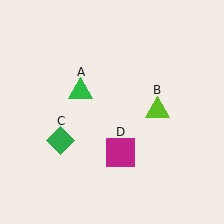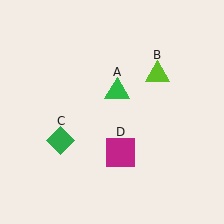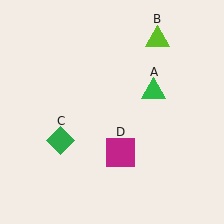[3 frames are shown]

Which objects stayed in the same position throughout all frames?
Green diamond (object C) and magenta square (object D) remained stationary.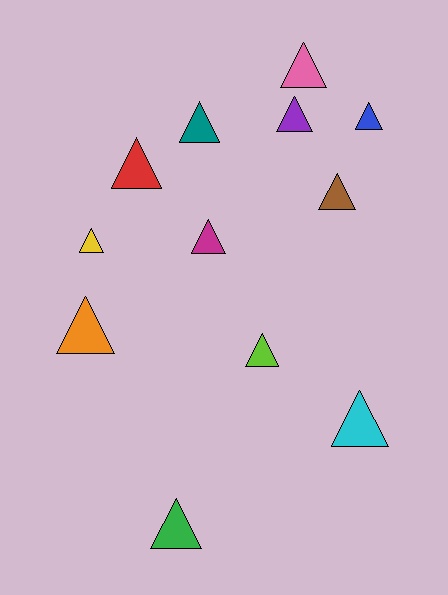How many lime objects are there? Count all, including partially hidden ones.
There is 1 lime object.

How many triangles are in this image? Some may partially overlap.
There are 12 triangles.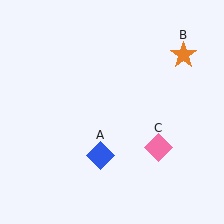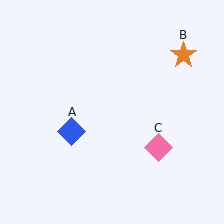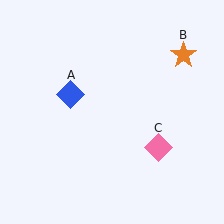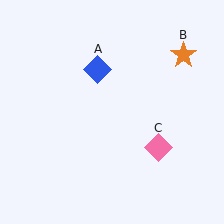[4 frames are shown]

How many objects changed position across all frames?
1 object changed position: blue diamond (object A).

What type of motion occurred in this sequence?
The blue diamond (object A) rotated clockwise around the center of the scene.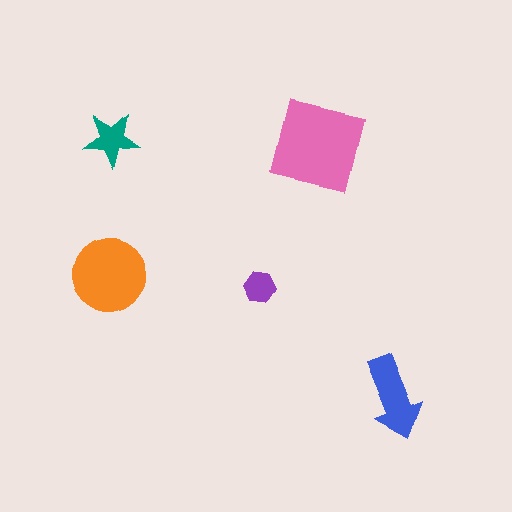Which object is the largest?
The pink square.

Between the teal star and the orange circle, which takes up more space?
The orange circle.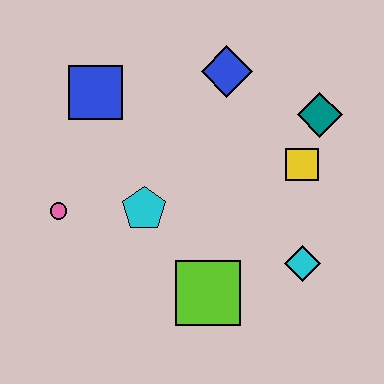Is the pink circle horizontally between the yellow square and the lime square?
No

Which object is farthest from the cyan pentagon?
The teal diamond is farthest from the cyan pentagon.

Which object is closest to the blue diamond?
The teal diamond is closest to the blue diamond.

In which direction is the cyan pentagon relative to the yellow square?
The cyan pentagon is to the left of the yellow square.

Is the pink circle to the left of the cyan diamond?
Yes